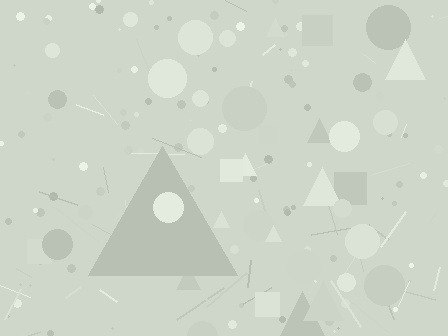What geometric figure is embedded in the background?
A triangle is embedded in the background.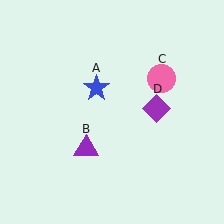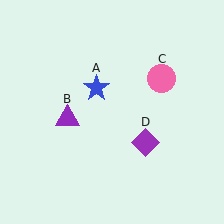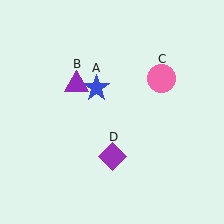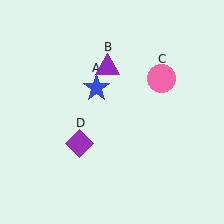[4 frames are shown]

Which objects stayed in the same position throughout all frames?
Blue star (object A) and pink circle (object C) remained stationary.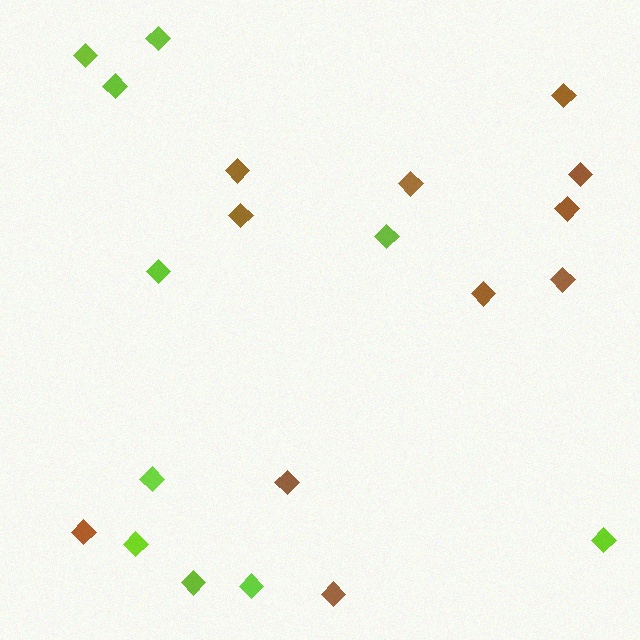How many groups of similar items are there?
There are 2 groups: one group of brown diamonds (11) and one group of lime diamonds (10).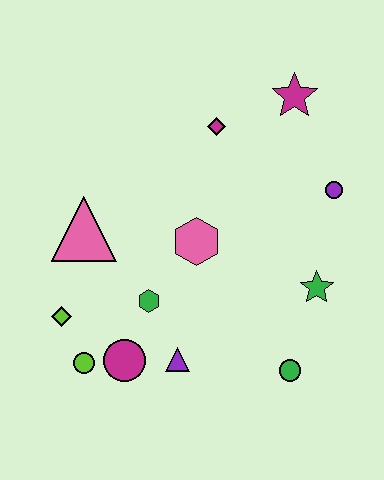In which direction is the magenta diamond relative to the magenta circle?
The magenta diamond is above the magenta circle.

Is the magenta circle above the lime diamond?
No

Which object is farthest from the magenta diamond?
The lime circle is farthest from the magenta diamond.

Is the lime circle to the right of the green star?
No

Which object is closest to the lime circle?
The magenta circle is closest to the lime circle.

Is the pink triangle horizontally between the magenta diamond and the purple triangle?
No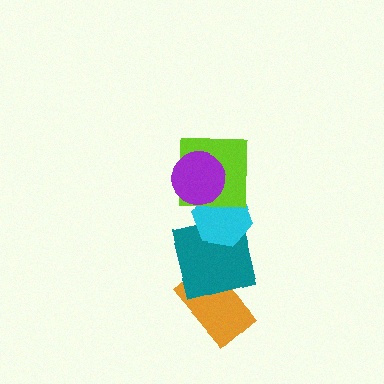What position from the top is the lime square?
The lime square is 2nd from the top.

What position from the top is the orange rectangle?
The orange rectangle is 5th from the top.